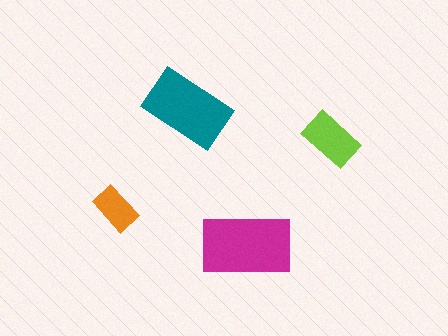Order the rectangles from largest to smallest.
the magenta one, the teal one, the lime one, the orange one.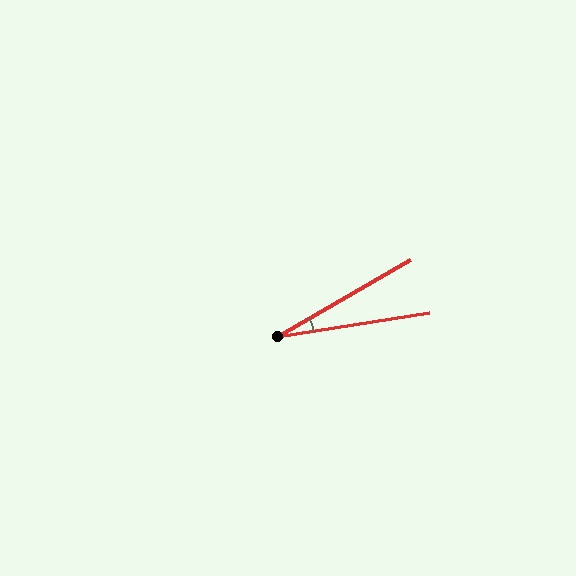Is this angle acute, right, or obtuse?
It is acute.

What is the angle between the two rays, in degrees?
Approximately 21 degrees.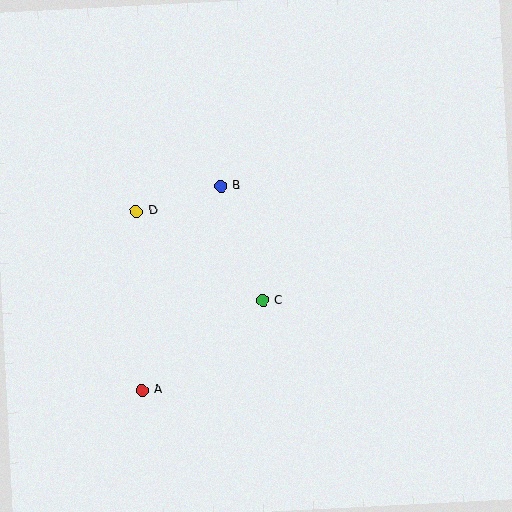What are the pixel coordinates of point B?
Point B is at (221, 186).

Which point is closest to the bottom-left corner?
Point A is closest to the bottom-left corner.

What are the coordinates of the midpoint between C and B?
The midpoint between C and B is at (242, 243).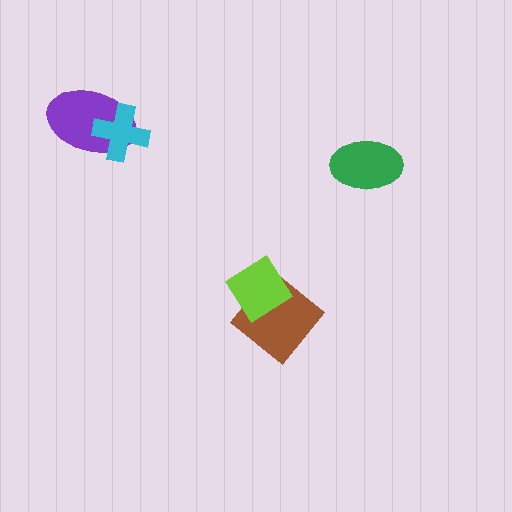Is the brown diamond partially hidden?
Yes, it is partially covered by another shape.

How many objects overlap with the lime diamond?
1 object overlaps with the lime diamond.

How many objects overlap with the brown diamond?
1 object overlaps with the brown diamond.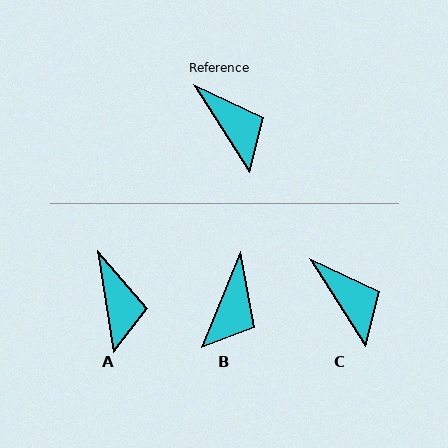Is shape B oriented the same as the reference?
No, it is off by about 54 degrees.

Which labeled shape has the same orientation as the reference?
C.